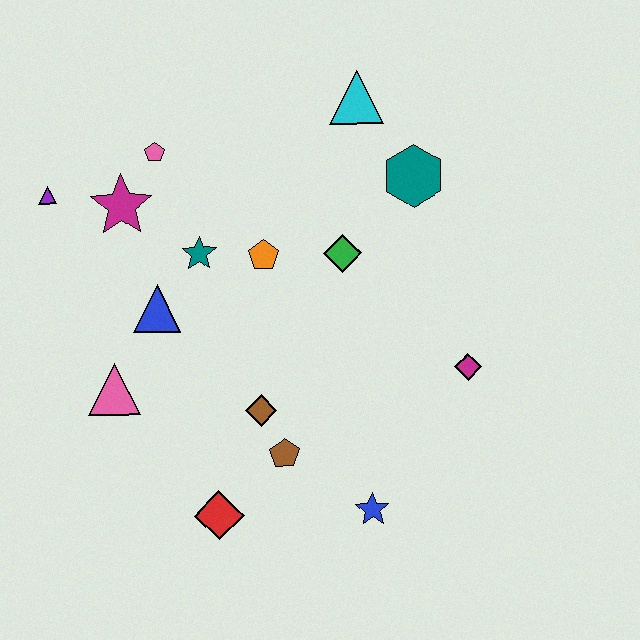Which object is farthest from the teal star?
The blue star is farthest from the teal star.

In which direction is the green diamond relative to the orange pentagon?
The green diamond is to the right of the orange pentagon.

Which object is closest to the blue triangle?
The teal star is closest to the blue triangle.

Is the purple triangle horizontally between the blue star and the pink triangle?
No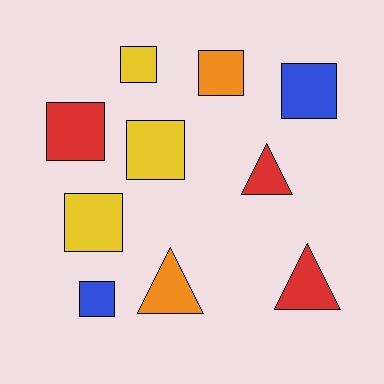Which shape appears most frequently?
Square, with 7 objects.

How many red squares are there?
There is 1 red square.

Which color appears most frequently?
Yellow, with 3 objects.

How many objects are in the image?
There are 10 objects.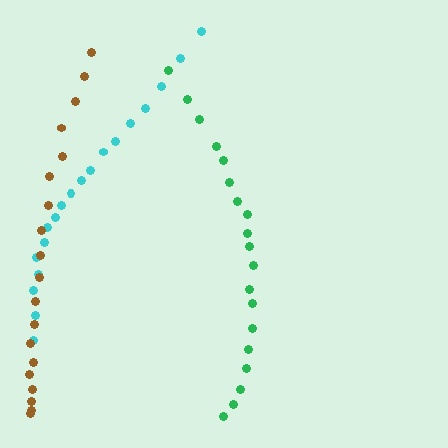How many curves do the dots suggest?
There are 3 distinct paths.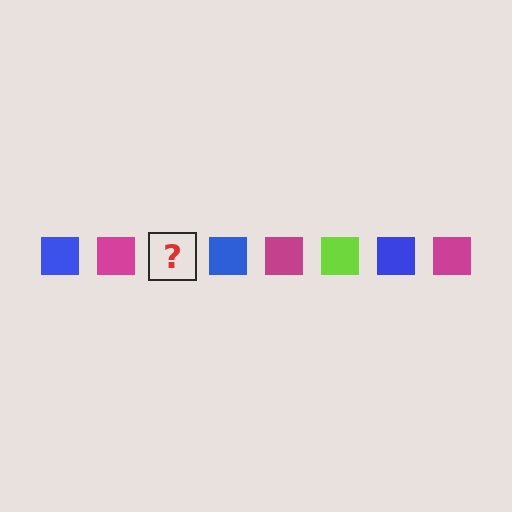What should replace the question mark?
The question mark should be replaced with a lime square.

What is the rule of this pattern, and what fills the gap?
The rule is that the pattern cycles through blue, magenta, lime squares. The gap should be filled with a lime square.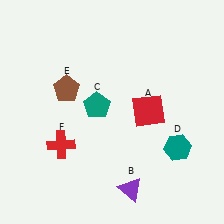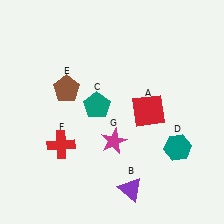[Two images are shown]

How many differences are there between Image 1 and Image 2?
There is 1 difference between the two images.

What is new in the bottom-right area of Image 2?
A magenta star (G) was added in the bottom-right area of Image 2.